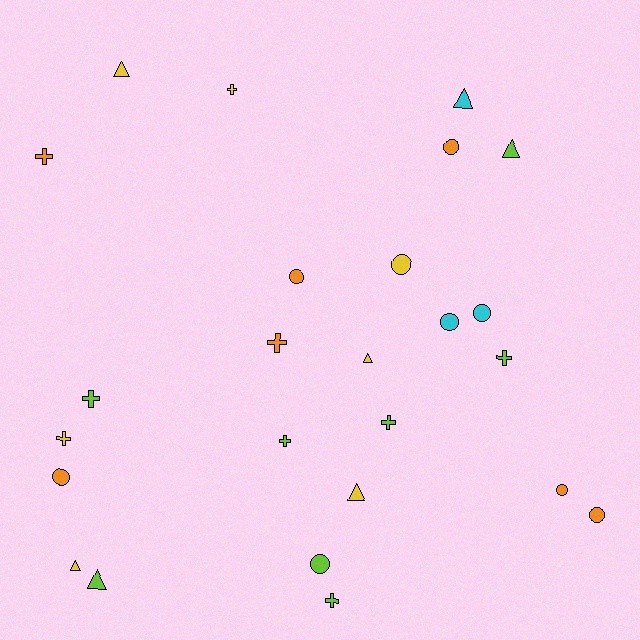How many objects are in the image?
There are 25 objects.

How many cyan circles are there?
There are 2 cyan circles.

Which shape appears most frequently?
Cross, with 9 objects.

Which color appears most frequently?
Lime, with 8 objects.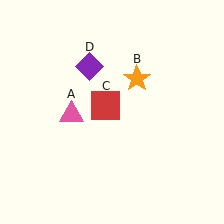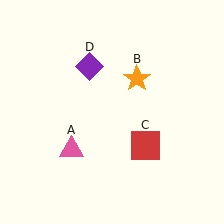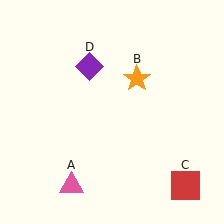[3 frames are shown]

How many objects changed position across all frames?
2 objects changed position: pink triangle (object A), red square (object C).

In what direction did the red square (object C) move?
The red square (object C) moved down and to the right.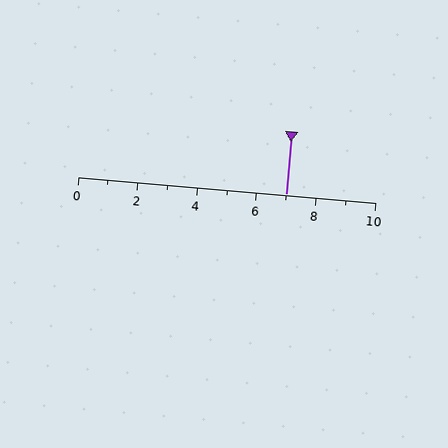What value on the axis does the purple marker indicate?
The marker indicates approximately 7.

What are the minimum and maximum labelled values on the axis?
The axis runs from 0 to 10.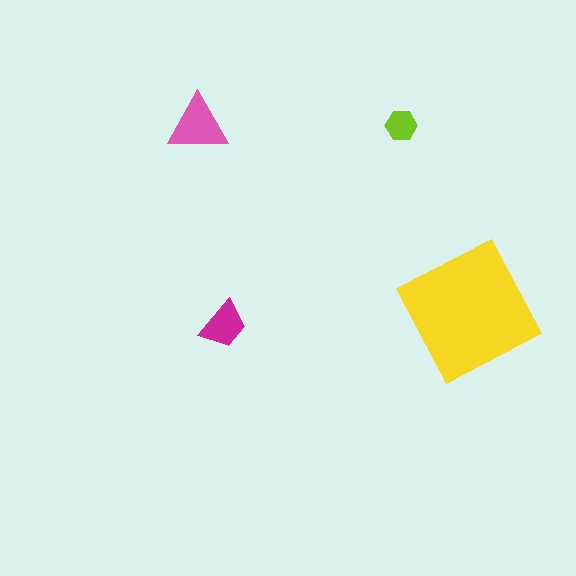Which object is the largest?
The yellow square.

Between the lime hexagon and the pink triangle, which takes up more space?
The pink triangle.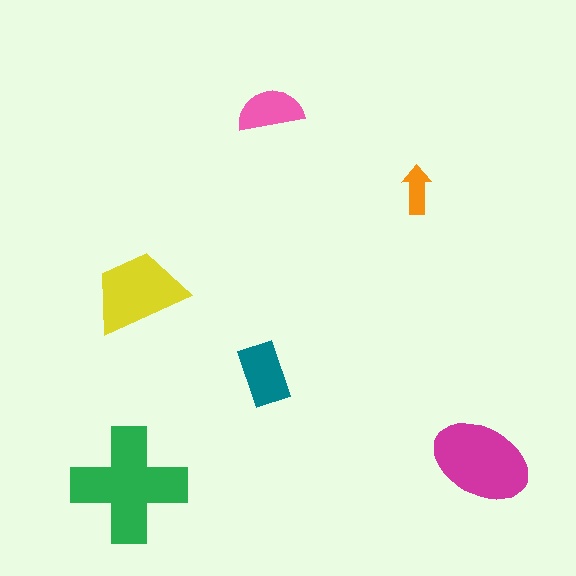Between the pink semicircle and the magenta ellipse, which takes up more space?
The magenta ellipse.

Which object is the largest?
The green cross.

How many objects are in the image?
There are 6 objects in the image.